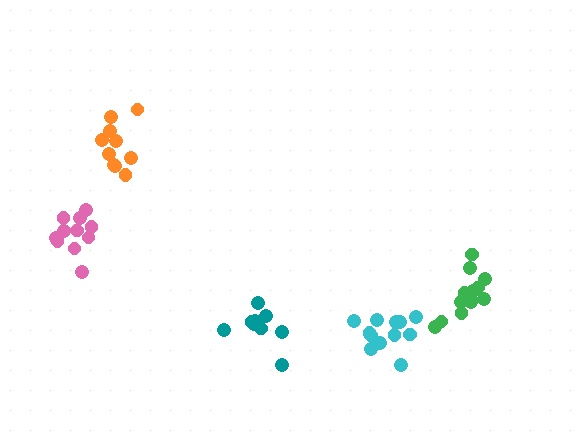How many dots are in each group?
Group 1: 11 dots, Group 2: 14 dots, Group 3: 10 dots, Group 4: 12 dots, Group 5: 9 dots (56 total).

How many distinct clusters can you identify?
There are 5 distinct clusters.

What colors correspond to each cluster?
The clusters are colored: pink, green, orange, cyan, teal.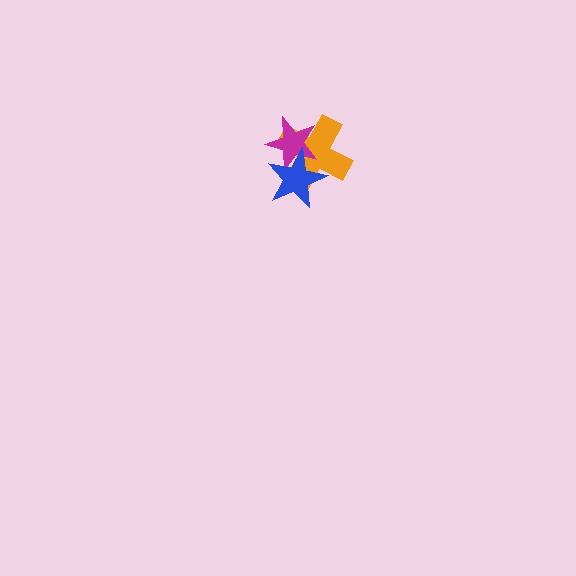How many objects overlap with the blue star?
2 objects overlap with the blue star.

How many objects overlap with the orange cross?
2 objects overlap with the orange cross.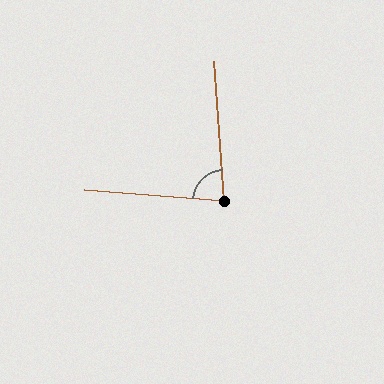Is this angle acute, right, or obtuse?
It is acute.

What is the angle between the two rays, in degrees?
Approximately 82 degrees.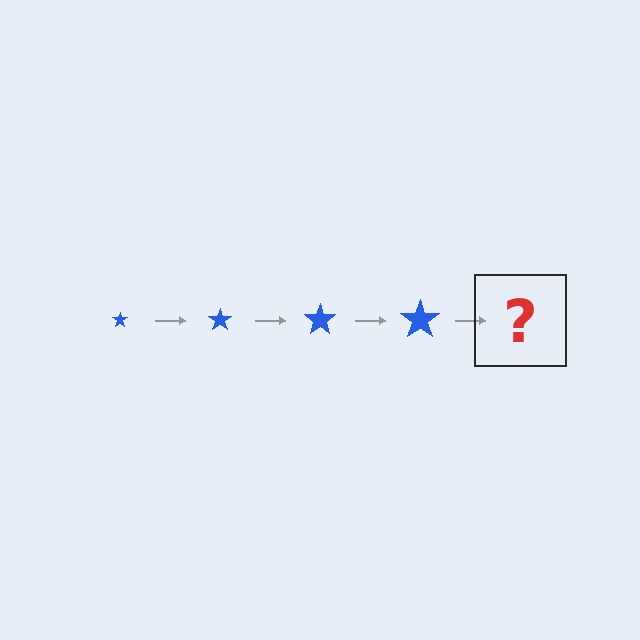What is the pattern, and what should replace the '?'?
The pattern is that the star gets progressively larger each step. The '?' should be a blue star, larger than the previous one.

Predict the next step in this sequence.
The next step is a blue star, larger than the previous one.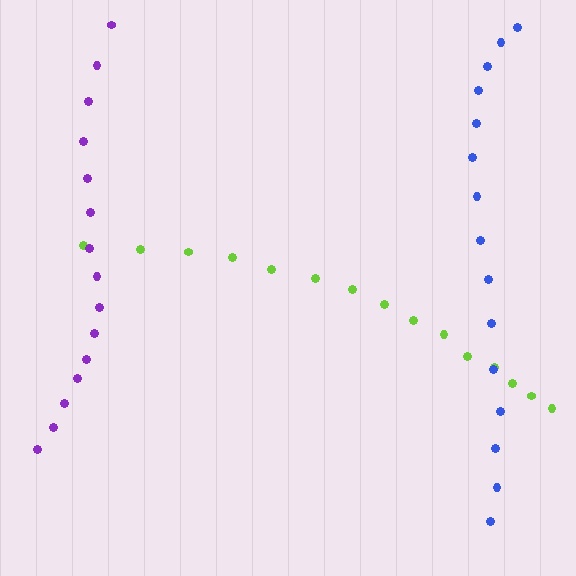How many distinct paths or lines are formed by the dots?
There are 3 distinct paths.